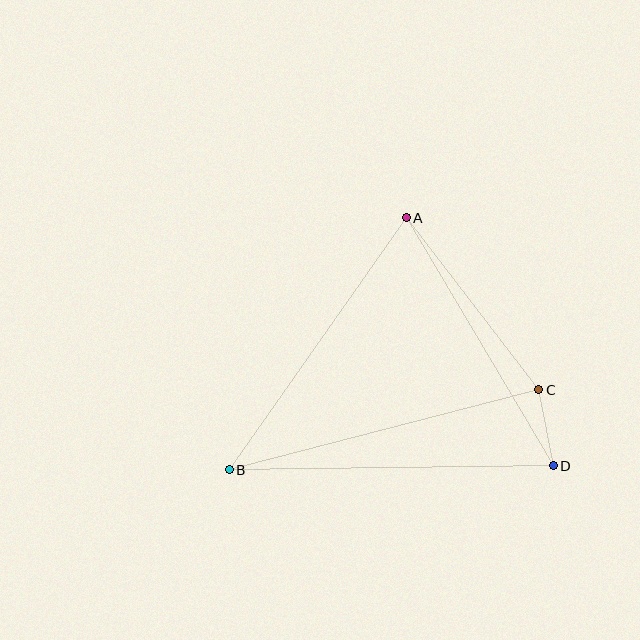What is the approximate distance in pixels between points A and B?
The distance between A and B is approximately 308 pixels.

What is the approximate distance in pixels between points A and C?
The distance between A and C is approximately 217 pixels.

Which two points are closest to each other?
Points C and D are closest to each other.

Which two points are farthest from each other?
Points B and D are farthest from each other.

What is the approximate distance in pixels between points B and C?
The distance between B and C is approximately 320 pixels.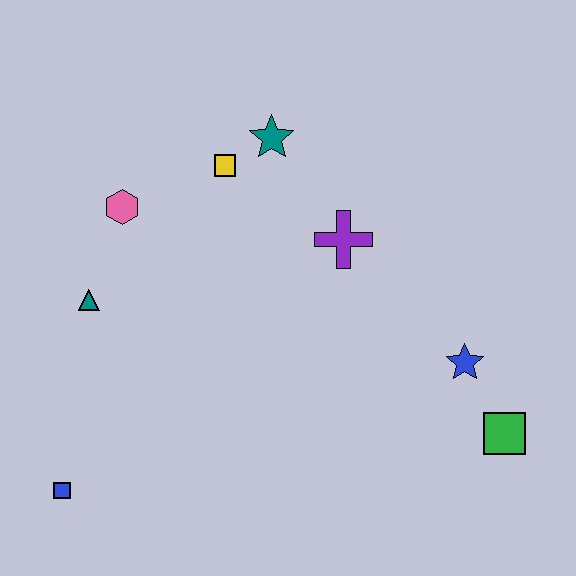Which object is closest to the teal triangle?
The pink hexagon is closest to the teal triangle.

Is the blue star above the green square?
Yes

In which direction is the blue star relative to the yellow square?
The blue star is to the right of the yellow square.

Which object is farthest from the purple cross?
The blue square is farthest from the purple cross.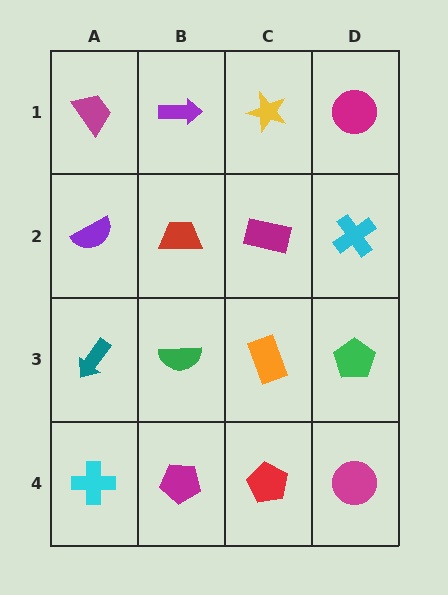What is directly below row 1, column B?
A red trapezoid.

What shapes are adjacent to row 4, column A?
A teal arrow (row 3, column A), a magenta pentagon (row 4, column B).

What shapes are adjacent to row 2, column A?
A magenta trapezoid (row 1, column A), a teal arrow (row 3, column A), a red trapezoid (row 2, column B).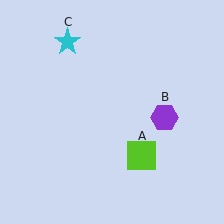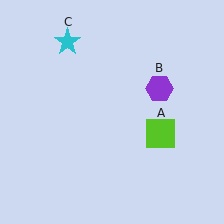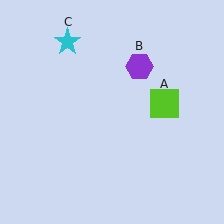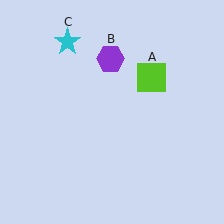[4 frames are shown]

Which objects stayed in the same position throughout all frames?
Cyan star (object C) remained stationary.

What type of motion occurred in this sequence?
The lime square (object A), purple hexagon (object B) rotated counterclockwise around the center of the scene.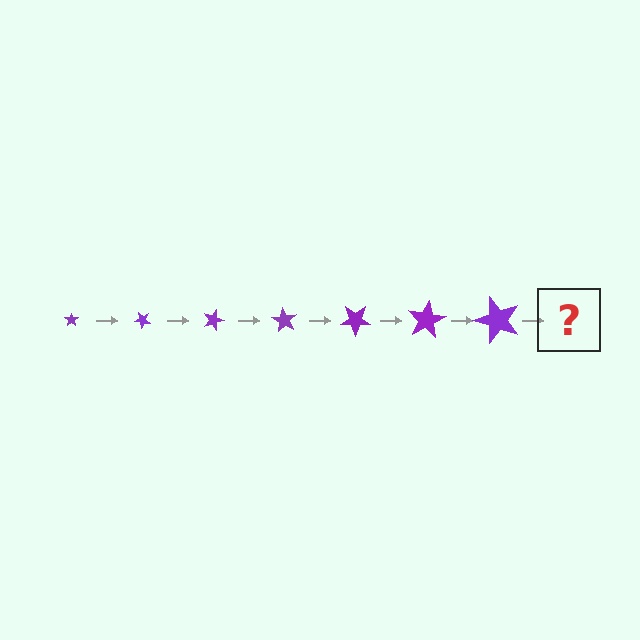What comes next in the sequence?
The next element should be a star, larger than the previous one and rotated 315 degrees from the start.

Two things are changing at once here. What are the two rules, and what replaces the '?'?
The two rules are that the star grows larger each step and it rotates 45 degrees each step. The '?' should be a star, larger than the previous one and rotated 315 degrees from the start.